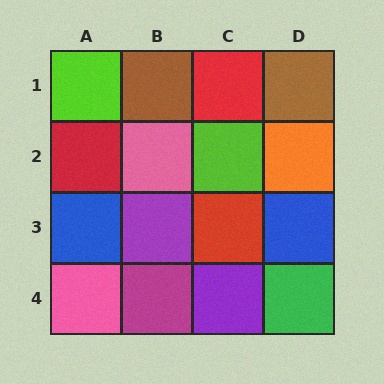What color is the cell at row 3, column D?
Blue.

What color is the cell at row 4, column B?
Magenta.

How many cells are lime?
2 cells are lime.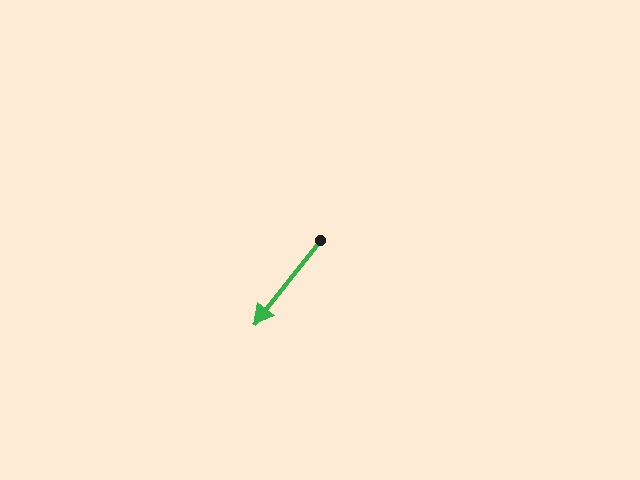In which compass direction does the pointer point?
Southwest.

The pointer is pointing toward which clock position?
Roughly 7 o'clock.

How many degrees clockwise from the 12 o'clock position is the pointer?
Approximately 218 degrees.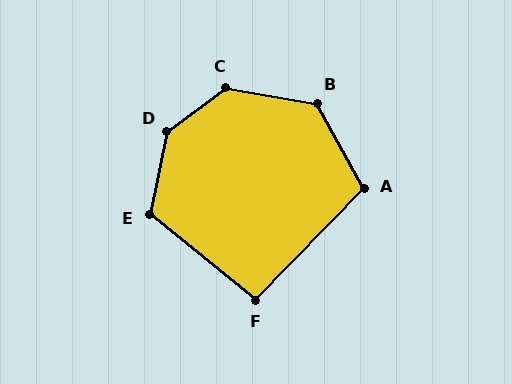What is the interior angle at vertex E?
Approximately 118 degrees (obtuse).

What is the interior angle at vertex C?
Approximately 135 degrees (obtuse).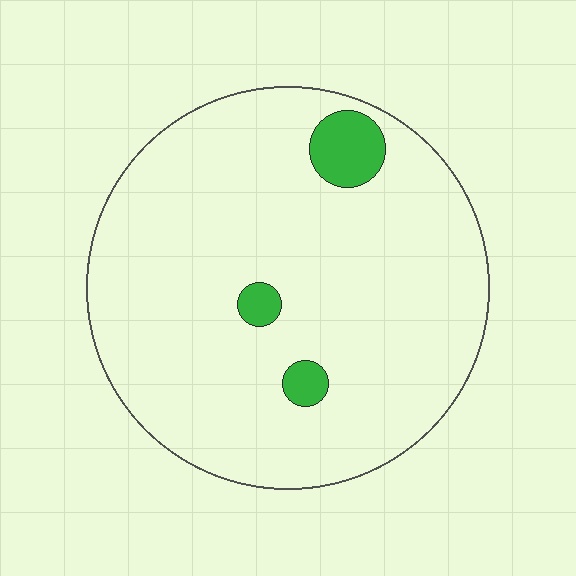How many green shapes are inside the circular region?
3.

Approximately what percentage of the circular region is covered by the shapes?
Approximately 5%.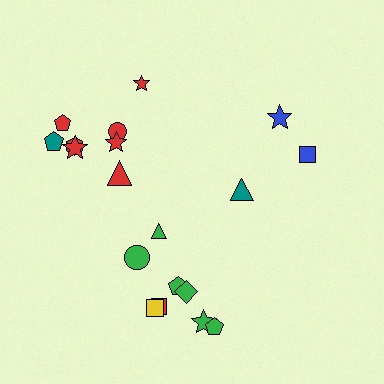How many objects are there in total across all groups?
There are 19 objects.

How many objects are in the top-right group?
There are 3 objects.